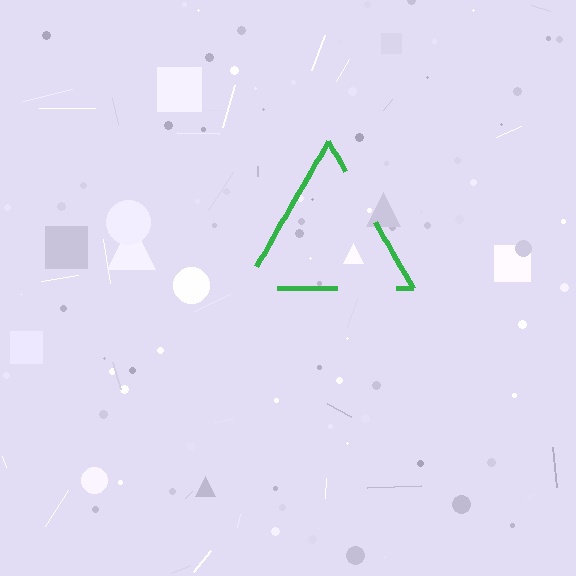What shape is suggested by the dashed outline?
The dashed outline suggests a triangle.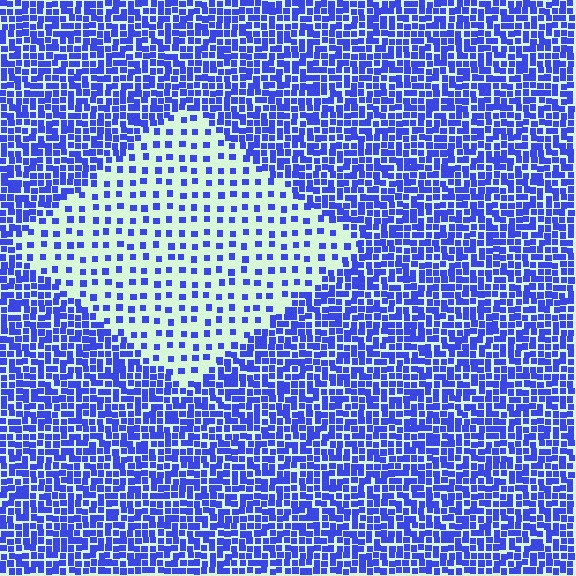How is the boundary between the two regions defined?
The boundary is defined by a change in element density (approximately 2.8x ratio). All elements are the same color, size, and shape.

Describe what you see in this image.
The image contains small blue elements arranged at two different densities. A diamond-shaped region is visible where the elements are less densely packed than the surrounding area.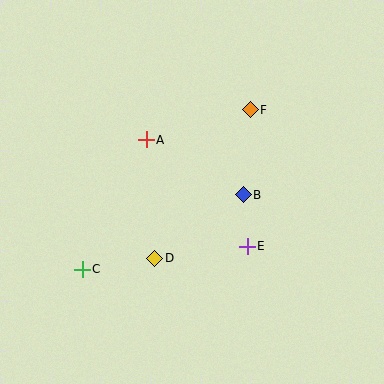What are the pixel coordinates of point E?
Point E is at (247, 246).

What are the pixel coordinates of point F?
Point F is at (250, 110).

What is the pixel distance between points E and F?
The distance between E and F is 136 pixels.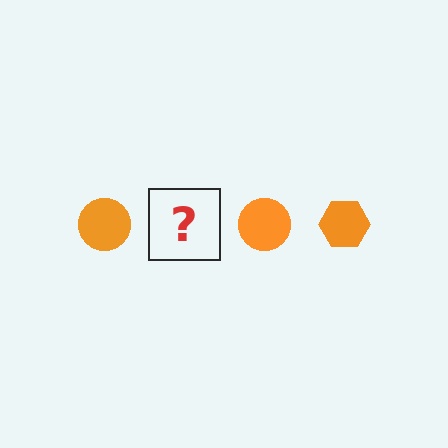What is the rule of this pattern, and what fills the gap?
The rule is that the pattern cycles through circle, hexagon shapes in orange. The gap should be filled with an orange hexagon.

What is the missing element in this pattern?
The missing element is an orange hexagon.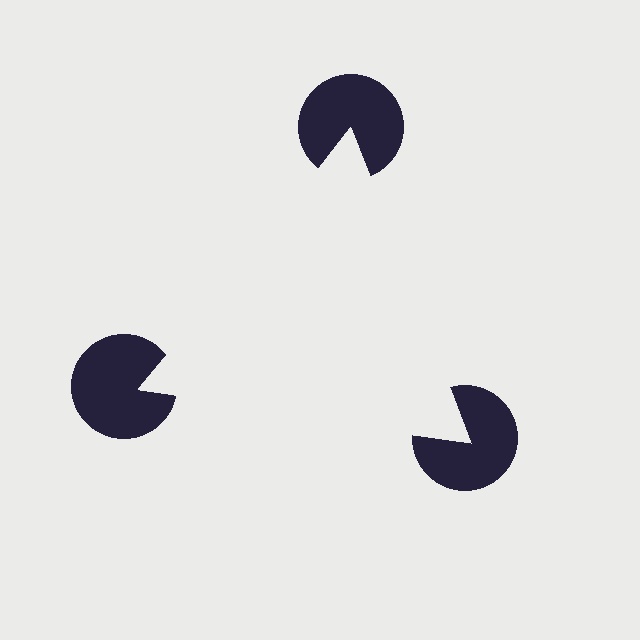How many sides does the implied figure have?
3 sides.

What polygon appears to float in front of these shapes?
An illusory triangle — its edges are inferred from the aligned wedge cuts in the pac-man discs, not physically drawn.